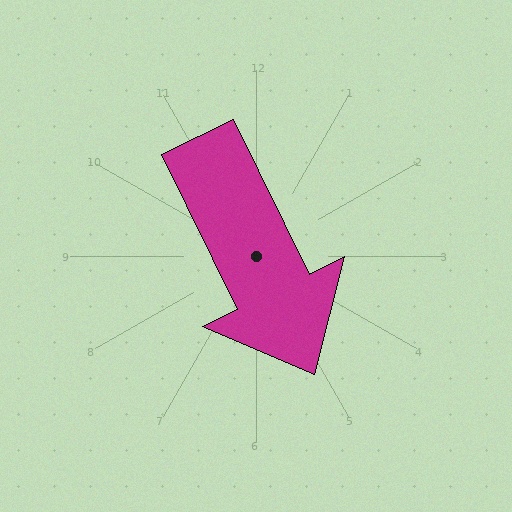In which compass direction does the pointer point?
Southeast.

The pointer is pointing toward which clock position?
Roughly 5 o'clock.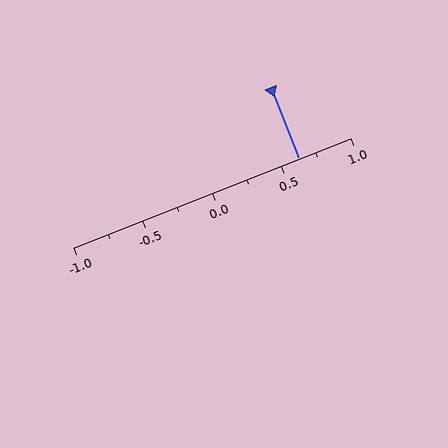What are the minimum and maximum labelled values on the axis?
The axis runs from -1.0 to 1.0.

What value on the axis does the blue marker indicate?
The marker indicates approximately 0.62.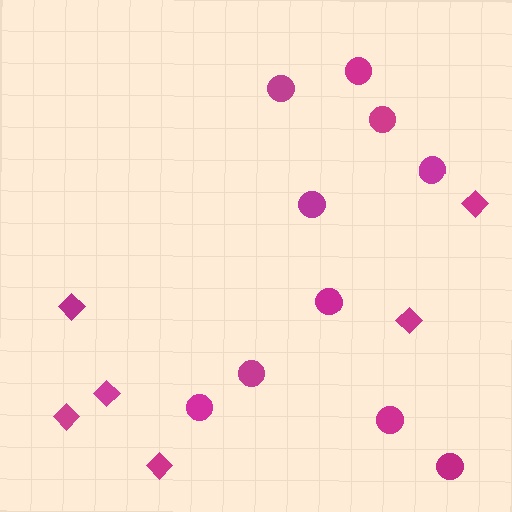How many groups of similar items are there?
There are 2 groups: one group of circles (10) and one group of diamonds (6).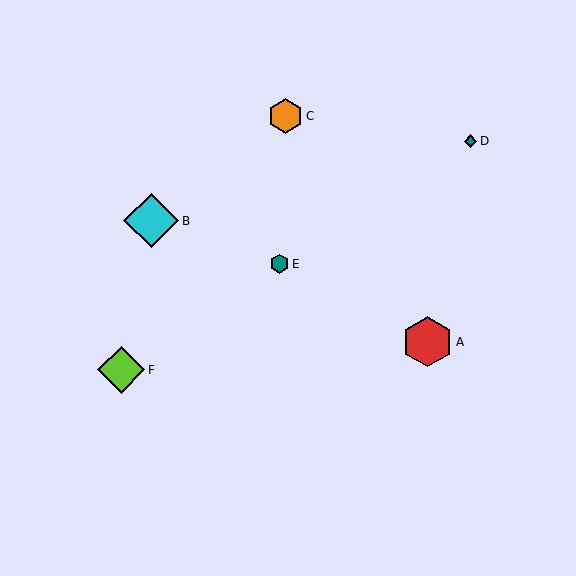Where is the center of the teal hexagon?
The center of the teal hexagon is at (280, 264).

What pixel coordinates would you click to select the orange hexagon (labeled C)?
Click at (285, 116) to select the orange hexagon C.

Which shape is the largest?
The cyan diamond (labeled B) is the largest.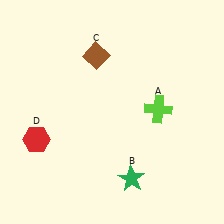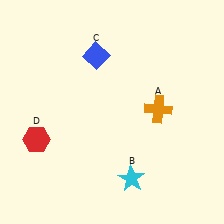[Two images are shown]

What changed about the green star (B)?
In Image 1, B is green. In Image 2, it changed to cyan.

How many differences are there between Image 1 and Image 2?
There are 3 differences between the two images.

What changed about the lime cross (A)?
In Image 1, A is lime. In Image 2, it changed to orange.